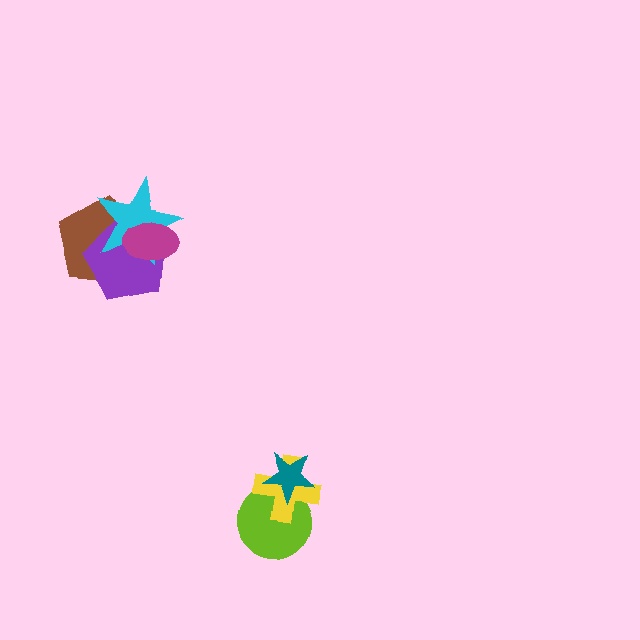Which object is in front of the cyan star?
The magenta ellipse is in front of the cyan star.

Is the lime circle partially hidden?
Yes, it is partially covered by another shape.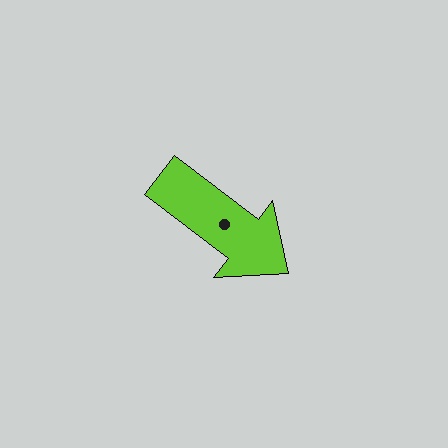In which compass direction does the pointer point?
Southeast.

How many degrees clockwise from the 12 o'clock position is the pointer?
Approximately 127 degrees.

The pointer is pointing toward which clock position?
Roughly 4 o'clock.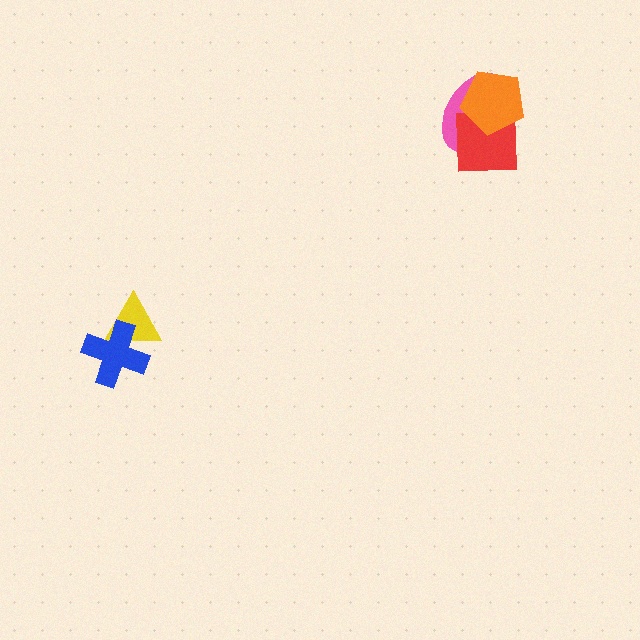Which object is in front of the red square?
The orange pentagon is in front of the red square.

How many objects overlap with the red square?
2 objects overlap with the red square.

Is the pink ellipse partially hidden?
Yes, it is partially covered by another shape.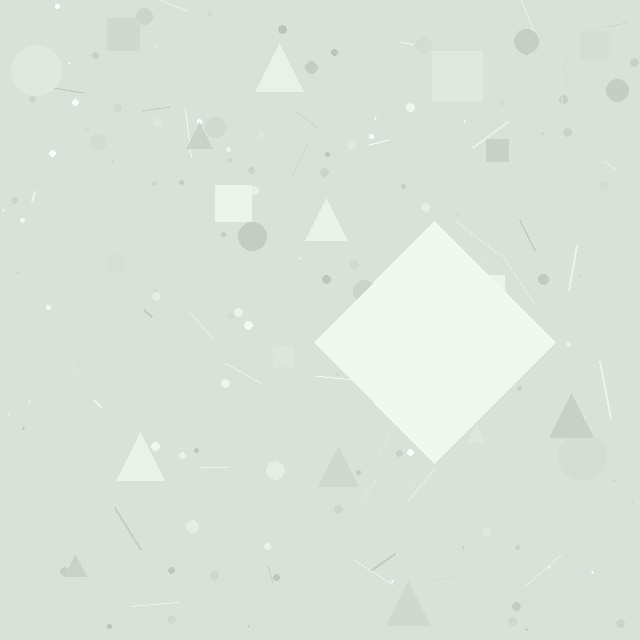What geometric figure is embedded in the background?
A diamond is embedded in the background.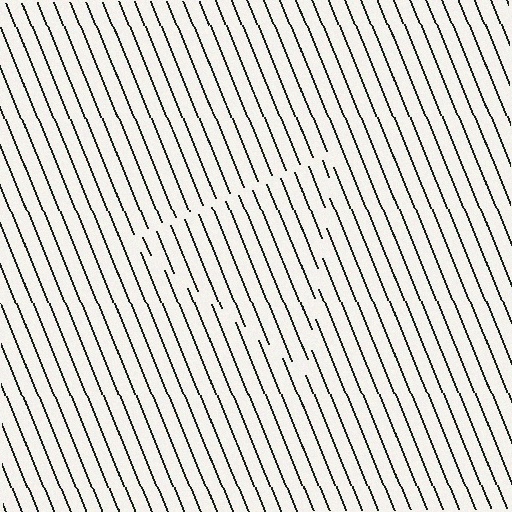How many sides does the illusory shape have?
3 sides — the line-ends trace a triangle.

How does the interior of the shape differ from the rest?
The interior of the shape contains the same grating, shifted by half a period — the contour is defined by the phase discontinuity where line-ends from the inner and outer gratings abut.